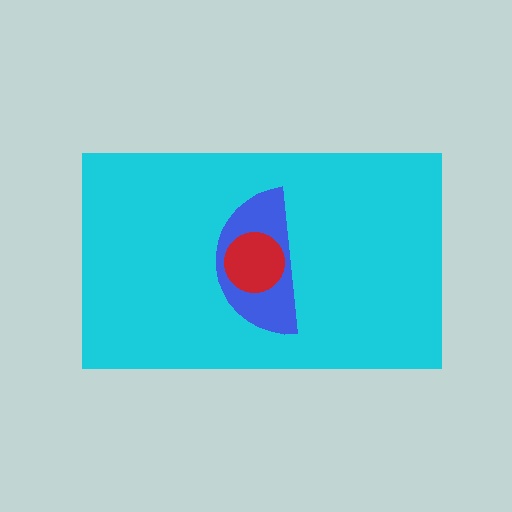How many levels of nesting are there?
3.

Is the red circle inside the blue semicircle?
Yes.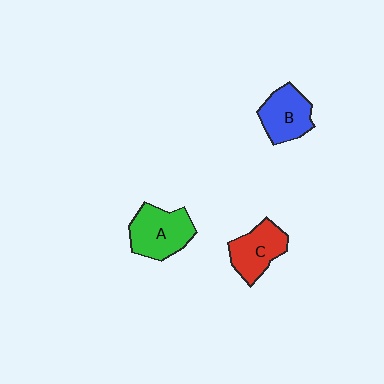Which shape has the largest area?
Shape A (green).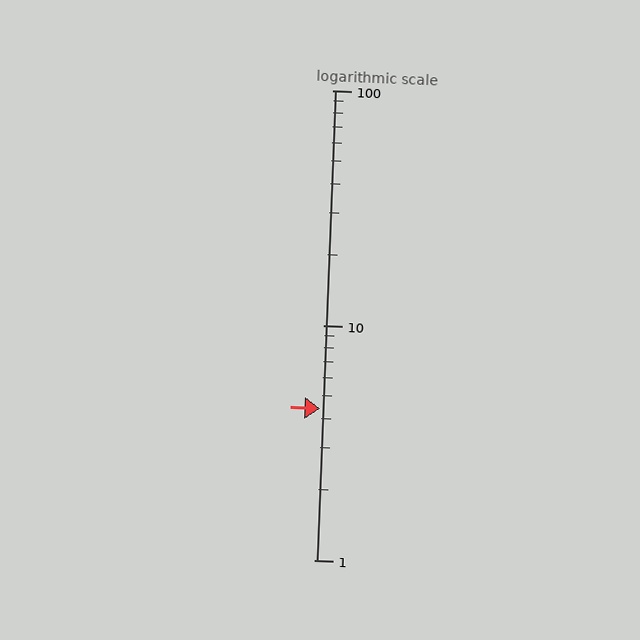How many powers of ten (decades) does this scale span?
The scale spans 2 decades, from 1 to 100.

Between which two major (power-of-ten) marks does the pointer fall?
The pointer is between 1 and 10.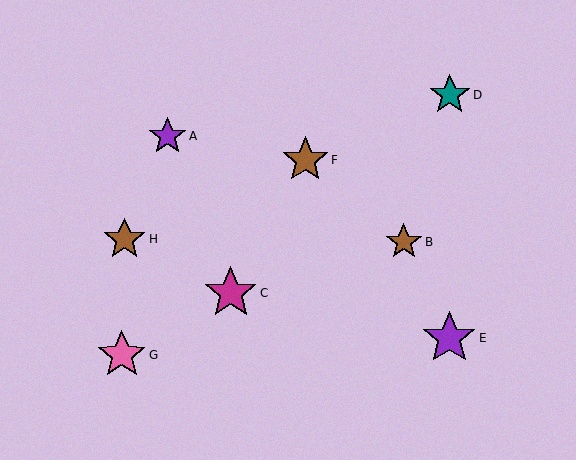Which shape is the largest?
The purple star (labeled E) is the largest.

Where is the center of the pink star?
The center of the pink star is at (122, 355).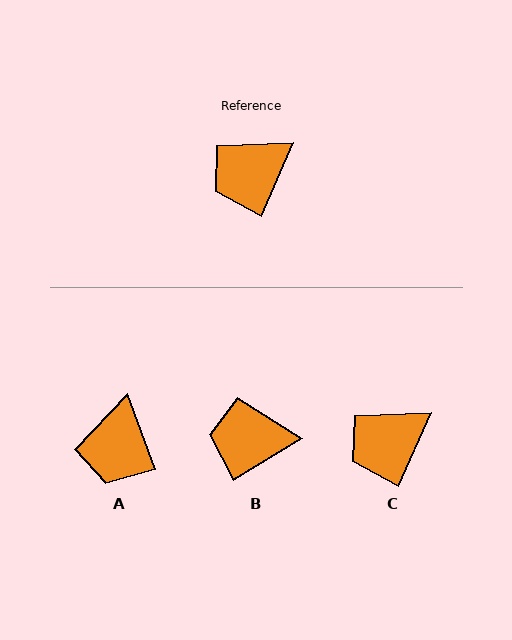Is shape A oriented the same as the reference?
No, it is off by about 44 degrees.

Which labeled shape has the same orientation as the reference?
C.